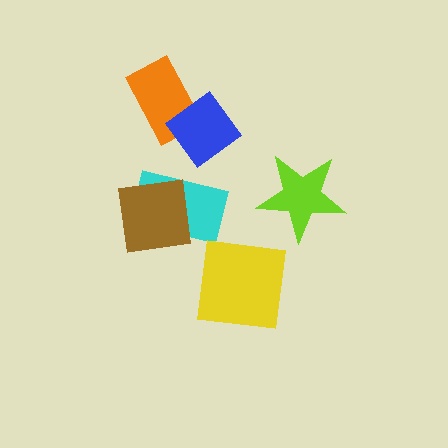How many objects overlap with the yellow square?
0 objects overlap with the yellow square.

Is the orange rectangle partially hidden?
Yes, it is partially covered by another shape.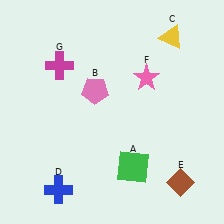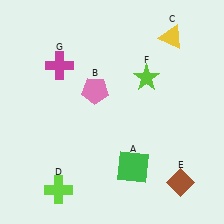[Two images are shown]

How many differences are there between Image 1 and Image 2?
There are 2 differences between the two images.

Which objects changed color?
D changed from blue to lime. F changed from pink to lime.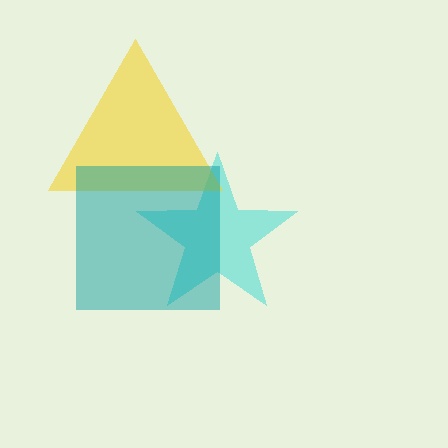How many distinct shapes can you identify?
There are 3 distinct shapes: a cyan star, a yellow triangle, a teal square.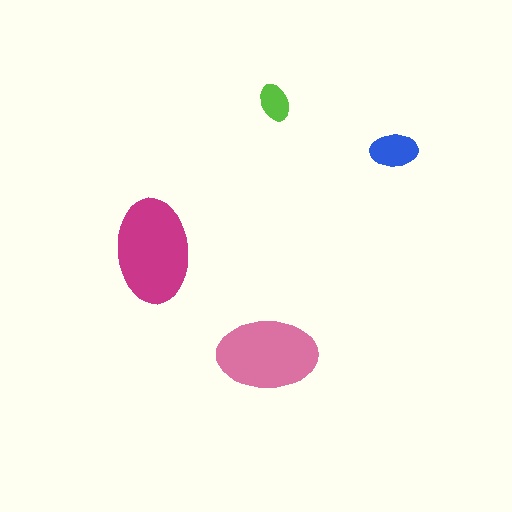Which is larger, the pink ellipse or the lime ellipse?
The pink one.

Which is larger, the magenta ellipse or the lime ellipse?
The magenta one.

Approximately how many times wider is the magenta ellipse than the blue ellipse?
About 2 times wider.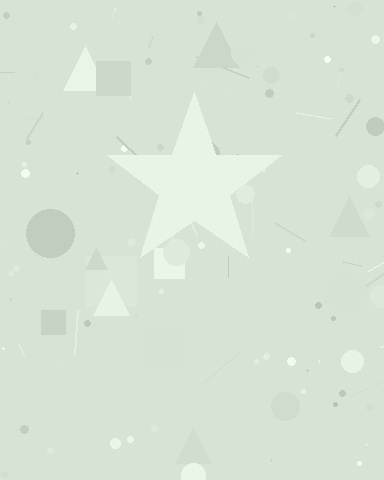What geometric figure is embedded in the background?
A star is embedded in the background.